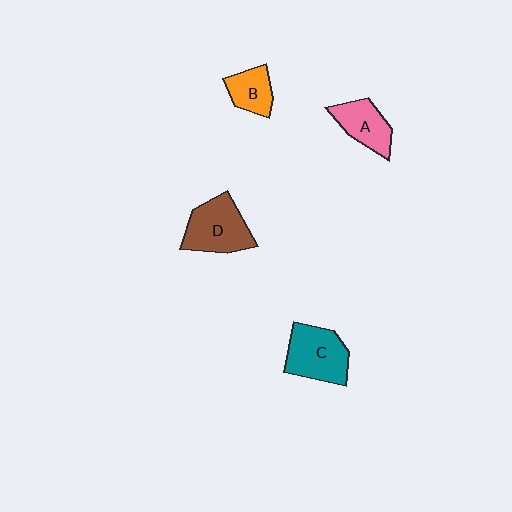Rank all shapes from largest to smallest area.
From largest to smallest: C (teal), D (brown), A (pink), B (orange).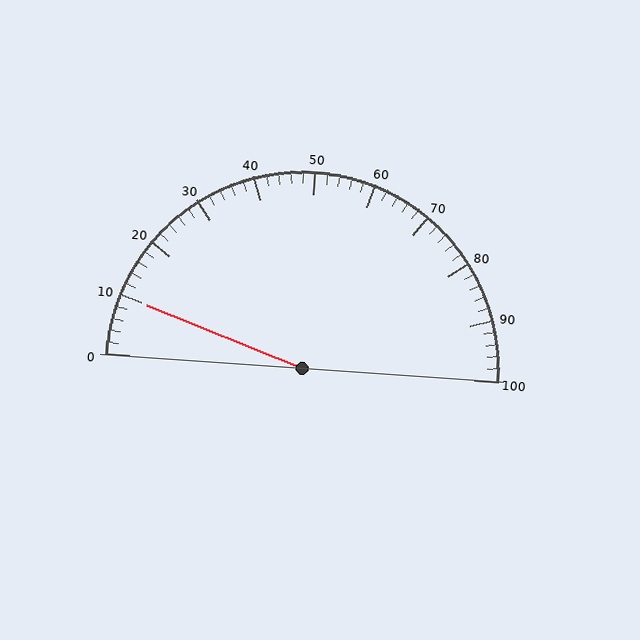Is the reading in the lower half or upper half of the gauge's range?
The reading is in the lower half of the range (0 to 100).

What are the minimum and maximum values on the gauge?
The gauge ranges from 0 to 100.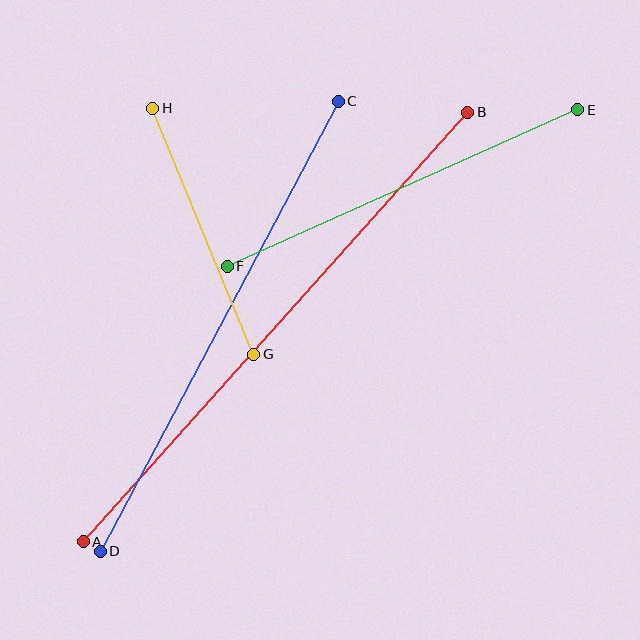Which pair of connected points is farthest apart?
Points A and B are farthest apart.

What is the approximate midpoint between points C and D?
The midpoint is at approximately (219, 326) pixels.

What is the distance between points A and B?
The distance is approximately 576 pixels.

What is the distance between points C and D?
The distance is approximately 509 pixels.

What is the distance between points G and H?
The distance is approximately 266 pixels.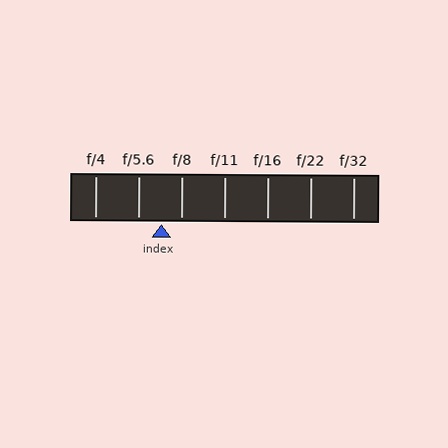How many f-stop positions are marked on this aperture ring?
There are 7 f-stop positions marked.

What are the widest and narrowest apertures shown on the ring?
The widest aperture shown is f/4 and the narrowest is f/32.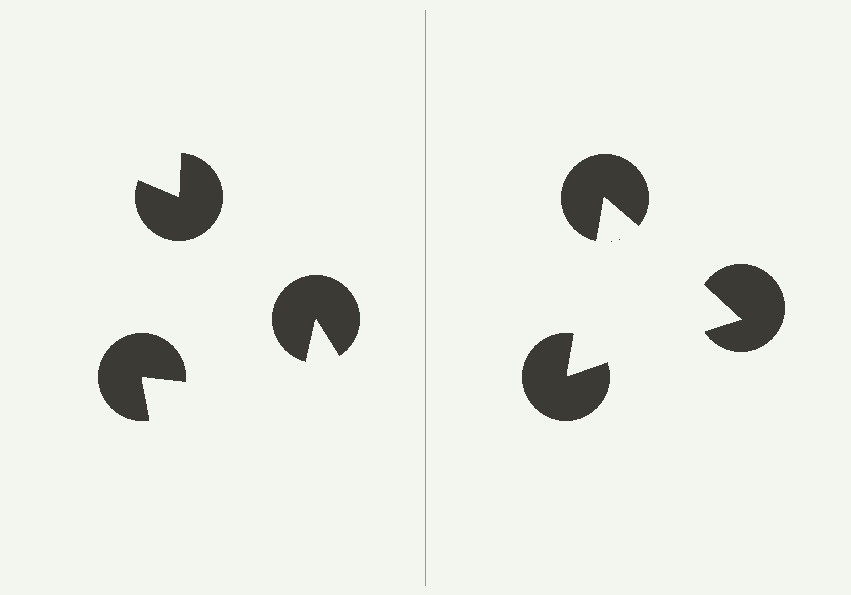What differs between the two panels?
The pac-man discs are positioned identically on both sides; only the wedge orientations differ. On the right they align to a triangle; on the left they are misaligned.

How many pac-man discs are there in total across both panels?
6 — 3 on each side.